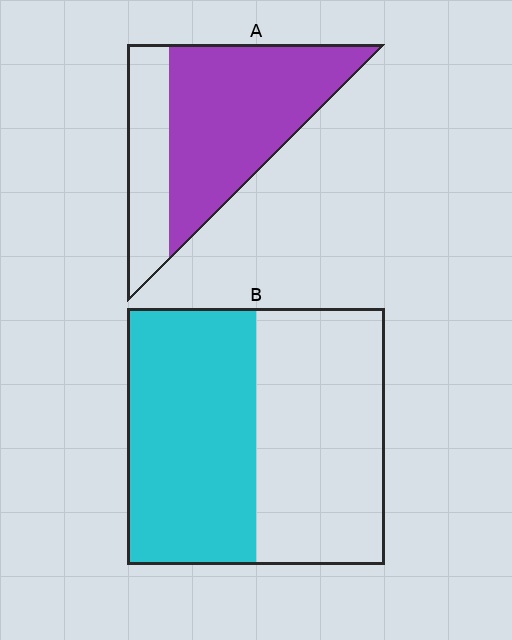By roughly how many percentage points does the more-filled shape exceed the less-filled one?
By roughly 20 percentage points (A over B).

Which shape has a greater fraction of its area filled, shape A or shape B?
Shape A.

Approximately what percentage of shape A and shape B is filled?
A is approximately 70% and B is approximately 50%.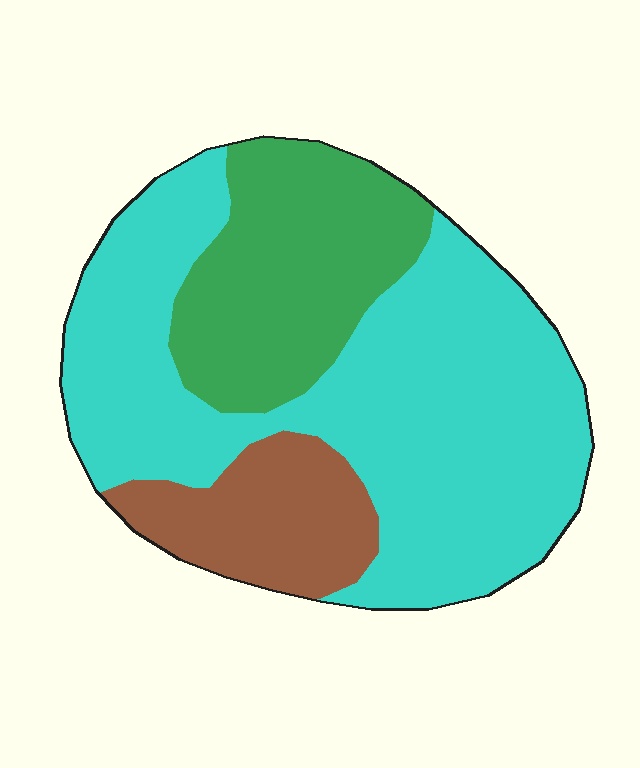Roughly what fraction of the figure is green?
Green covers 25% of the figure.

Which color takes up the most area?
Cyan, at roughly 60%.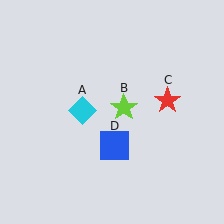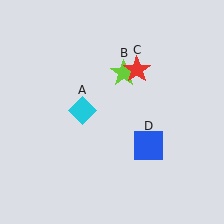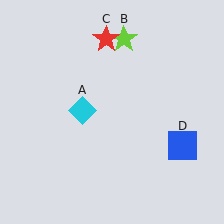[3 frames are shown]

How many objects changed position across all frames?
3 objects changed position: lime star (object B), red star (object C), blue square (object D).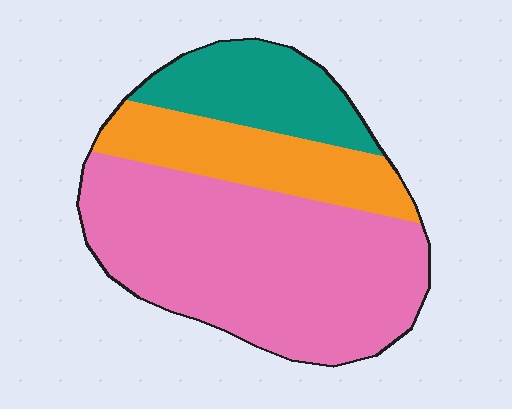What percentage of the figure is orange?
Orange covers roughly 20% of the figure.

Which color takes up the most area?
Pink, at roughly 60%.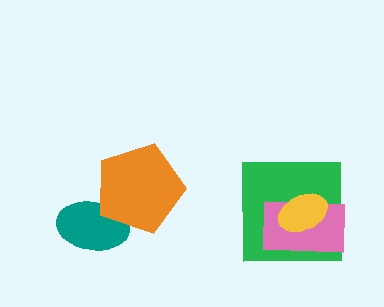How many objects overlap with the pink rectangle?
2 objects overlap with the pink rectangle.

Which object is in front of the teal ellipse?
The orange pentagon is in front of the teal ellipse.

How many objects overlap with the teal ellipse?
1 object overlaps with the teal ellipse.